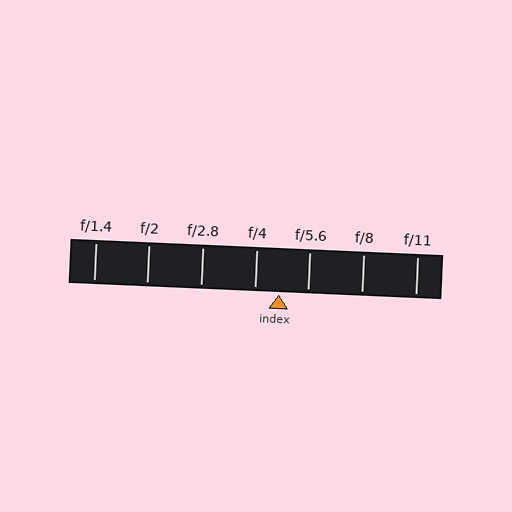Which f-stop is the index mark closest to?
The index mark is closest to f/4.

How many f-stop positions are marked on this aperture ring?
There are 7 f-stop positions marked.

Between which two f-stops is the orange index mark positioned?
The index mark is between f/4 and f/5.6.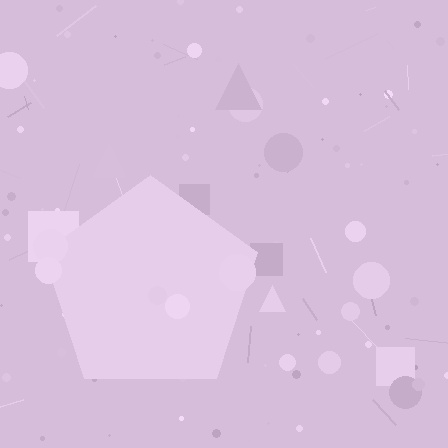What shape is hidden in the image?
A pentagon is hidden in the image.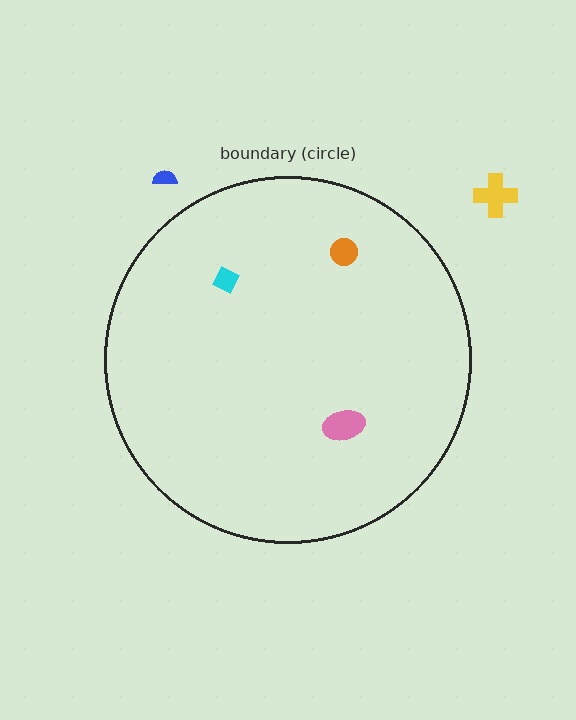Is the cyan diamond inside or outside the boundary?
Inside.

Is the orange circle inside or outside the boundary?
Inside.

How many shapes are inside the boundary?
3 inside, 2 outside.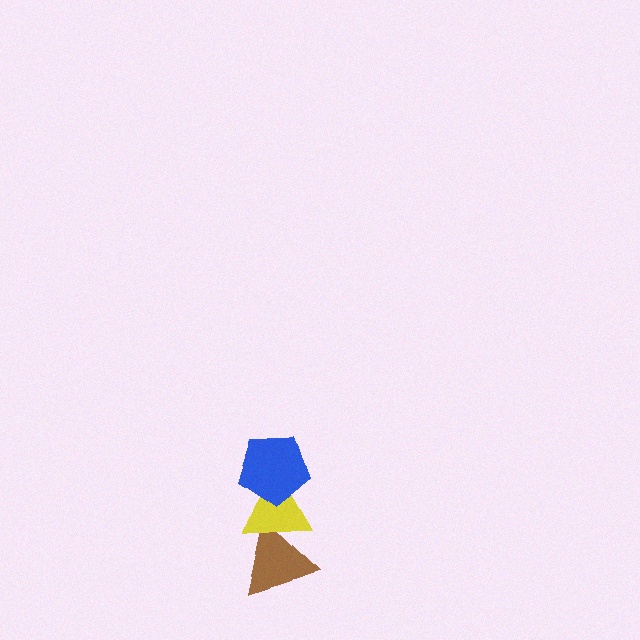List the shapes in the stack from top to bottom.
From top to bottom: the blue pentagon, the yellow triangle, the brown triangle.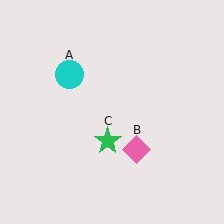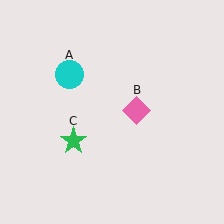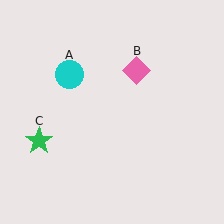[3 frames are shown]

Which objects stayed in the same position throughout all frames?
Cyan circle (object A) remained stationary.